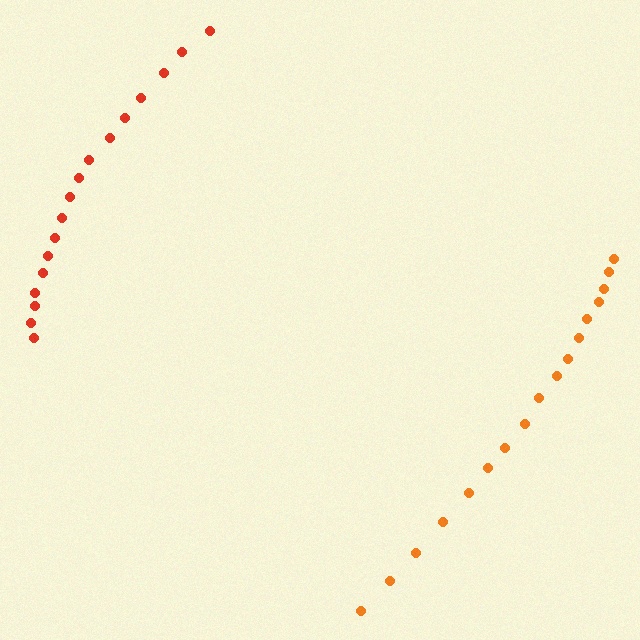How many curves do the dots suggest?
There are 2 distinct paths.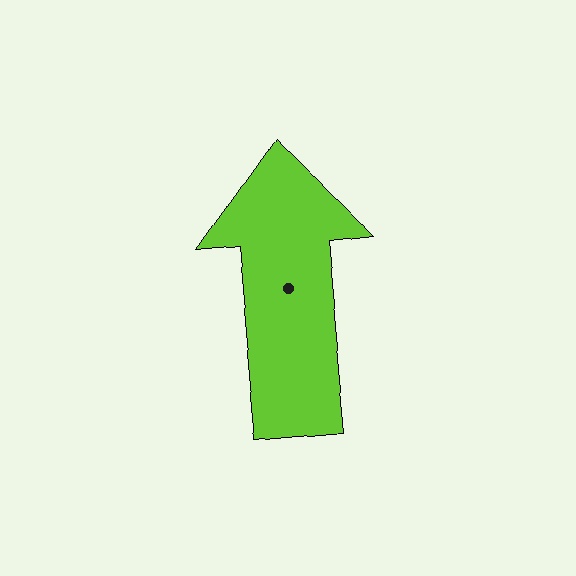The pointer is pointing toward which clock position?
Roughly 12 o'clock.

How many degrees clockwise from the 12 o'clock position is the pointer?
Approximately 355 degrees.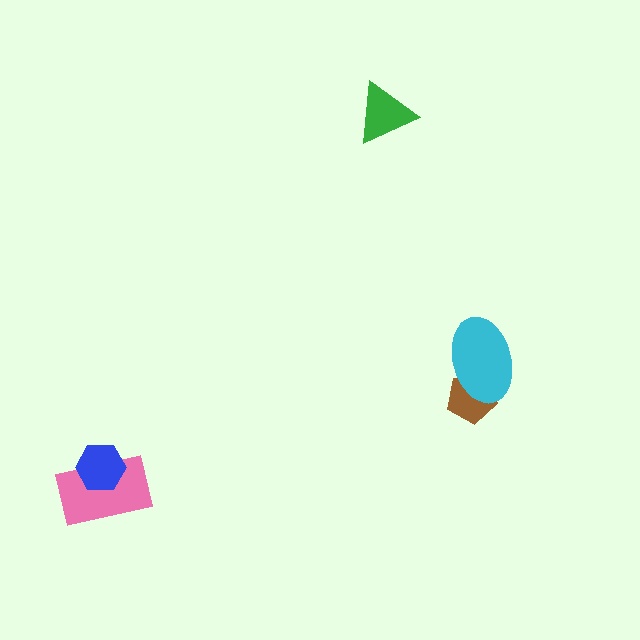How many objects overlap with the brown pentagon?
1 object overlaps with the brown pentagon.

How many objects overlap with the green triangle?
0 objects overlap with the green triangle.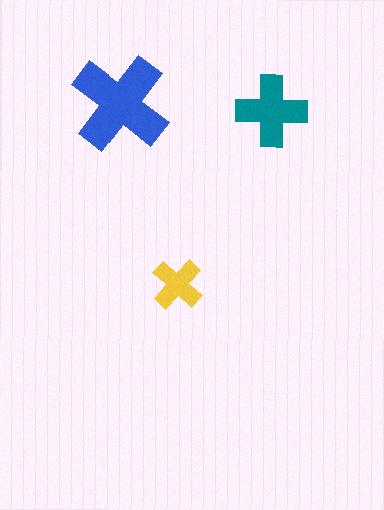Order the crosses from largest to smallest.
the blue one, the teal one, the yellow one.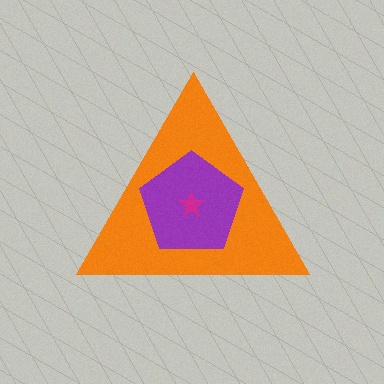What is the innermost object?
The magenta star.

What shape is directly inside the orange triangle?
The purple pentagon.